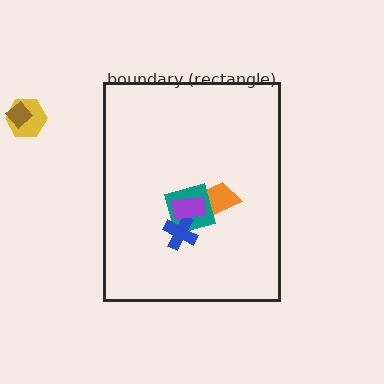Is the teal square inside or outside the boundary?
Inside.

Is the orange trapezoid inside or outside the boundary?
Inside.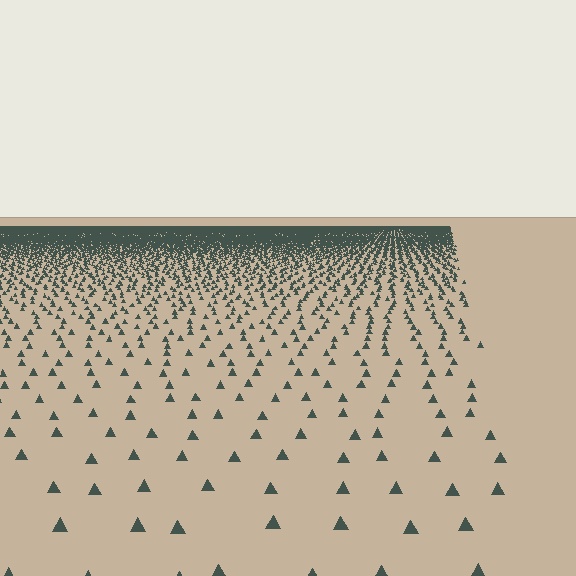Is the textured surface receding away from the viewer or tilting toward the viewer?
The surface is receding away from the viewer. Texture elements get smaller and denser toward the top.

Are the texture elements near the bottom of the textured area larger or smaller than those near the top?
Larger. Near the bottom, elements are closer to the viewer and appear at a bigger on-screen size.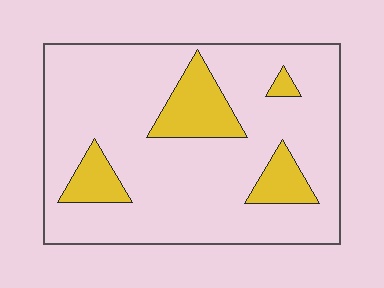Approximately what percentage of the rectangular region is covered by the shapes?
Approximately 15%.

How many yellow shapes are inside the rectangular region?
4.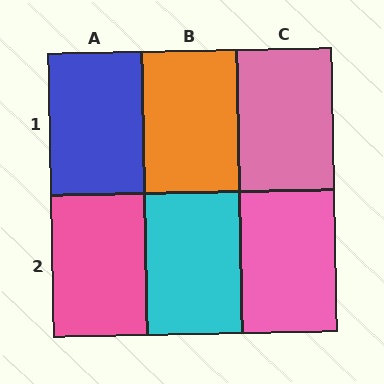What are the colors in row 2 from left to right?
Pink, cyan, pink.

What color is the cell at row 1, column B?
Orange.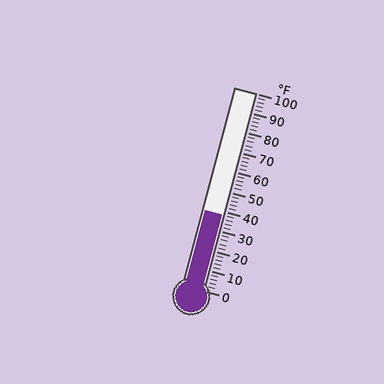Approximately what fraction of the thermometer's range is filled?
The thermometer is filled to approximately 40% of its range.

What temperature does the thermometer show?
The thermometer shows approximately 38°F.